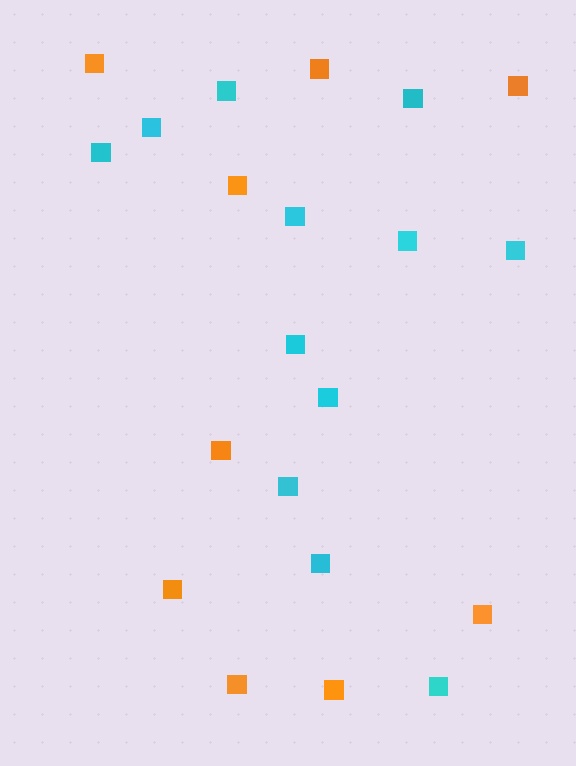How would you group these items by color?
There are 2 groups: one group of orange squares (9) and one group of cyan squares (12).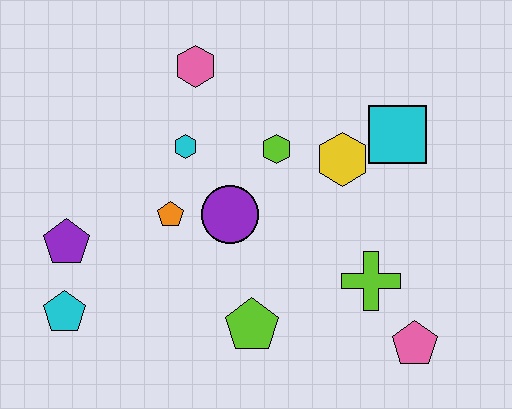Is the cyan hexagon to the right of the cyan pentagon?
Yes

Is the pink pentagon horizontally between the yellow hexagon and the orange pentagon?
No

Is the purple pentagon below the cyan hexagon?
Yes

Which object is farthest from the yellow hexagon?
The cyan pentagon is farthest from the yellow hexagon.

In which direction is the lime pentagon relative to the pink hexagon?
The lime pentagon is below the pink hexagon.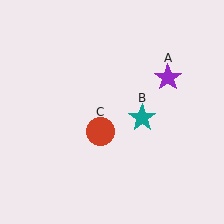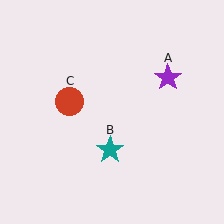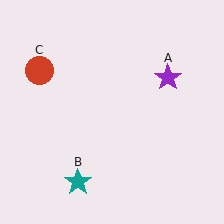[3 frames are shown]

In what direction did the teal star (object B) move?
The teal star (object B) moved down and to the left.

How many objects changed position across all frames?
2 objects changed position: teal star (object B), red circle (object C).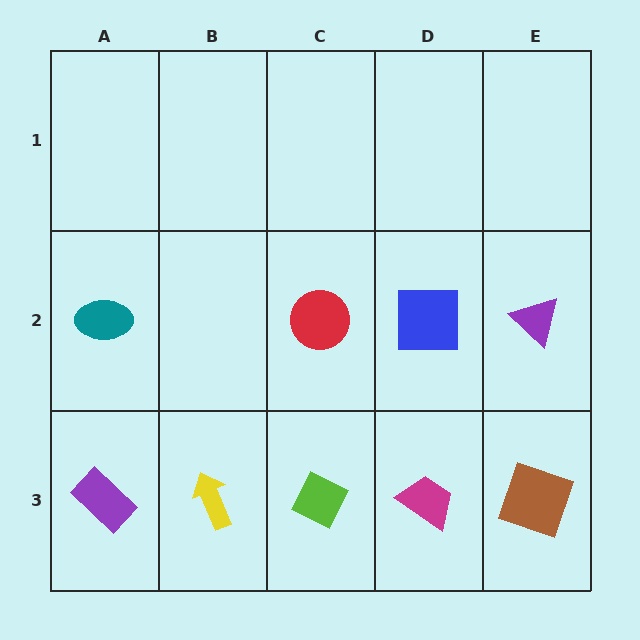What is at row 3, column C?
A lime diamond.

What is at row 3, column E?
A brown square.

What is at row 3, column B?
A yellow arrow.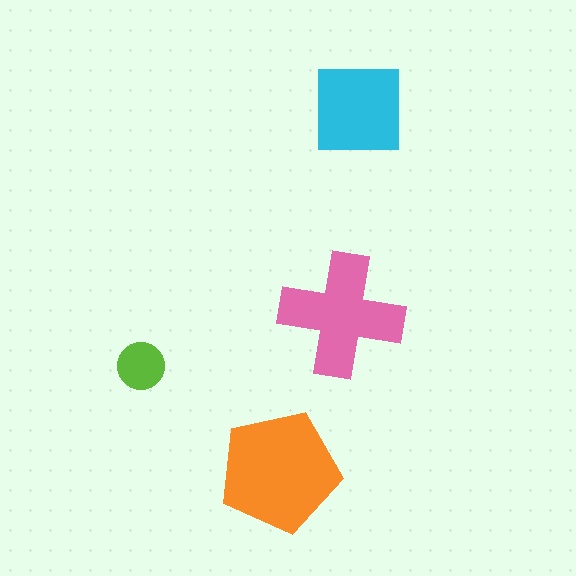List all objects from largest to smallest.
The orange pentagon, the pink cross, the cyan square, the lime circle.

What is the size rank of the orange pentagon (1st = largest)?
1st.